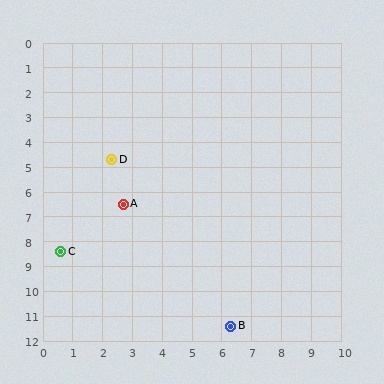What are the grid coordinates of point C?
Point C is at approximately (0.6, 8.4).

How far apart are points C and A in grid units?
Points C and A are about 2.8 grid units apart.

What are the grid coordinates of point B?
Point B is at approximately (6.3, 11.4).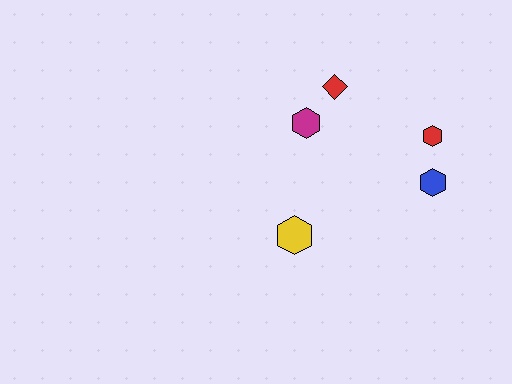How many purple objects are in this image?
There are no purple objects.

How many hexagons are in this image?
There are 4 hexagons.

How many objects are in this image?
There are 5 objects.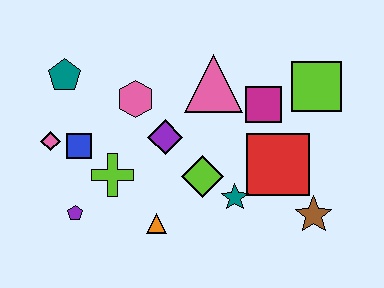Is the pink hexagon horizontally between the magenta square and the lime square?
No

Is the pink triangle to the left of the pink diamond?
No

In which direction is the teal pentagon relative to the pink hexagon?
The teal pentagon is to the left of the pink hexagon.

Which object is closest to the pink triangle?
The magenta square is closest to the pink triangle.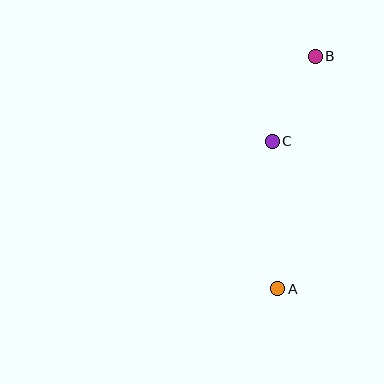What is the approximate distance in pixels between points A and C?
The distance between A and C is approximately 147 pixels.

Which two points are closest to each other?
Points B and C are closest to each other.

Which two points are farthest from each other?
Points A and B are farthest from each other.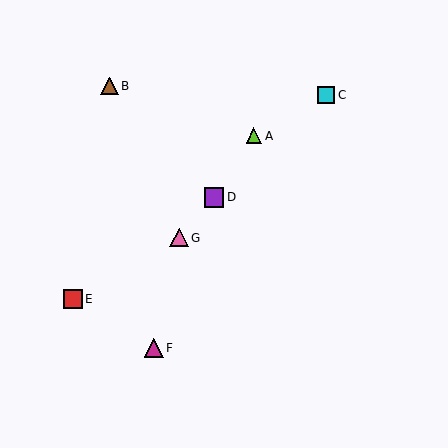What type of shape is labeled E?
Shape E is a red square.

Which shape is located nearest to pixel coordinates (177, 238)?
The pink triangle (labeled G) at (179, 238) is nearest to that location.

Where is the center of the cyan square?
The center of the cyan square is at (326, 95).